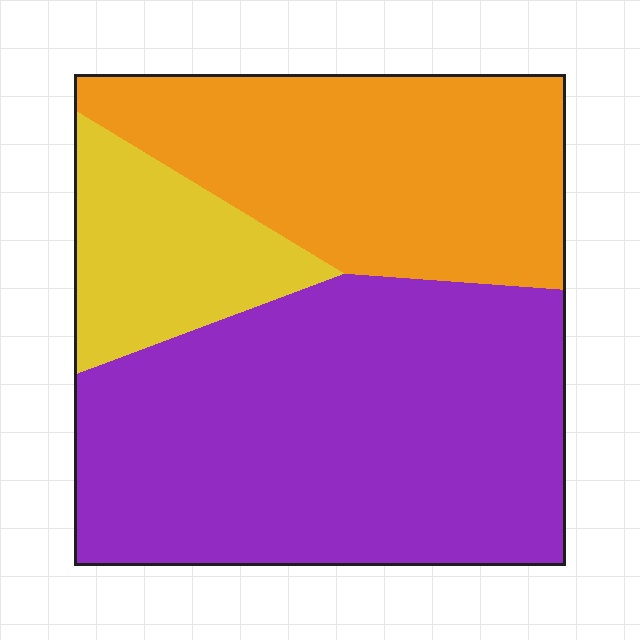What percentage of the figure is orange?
Orange takes up about one third (1/3) of the figure.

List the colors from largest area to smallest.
From largest to smallest: purple, orange, yellow.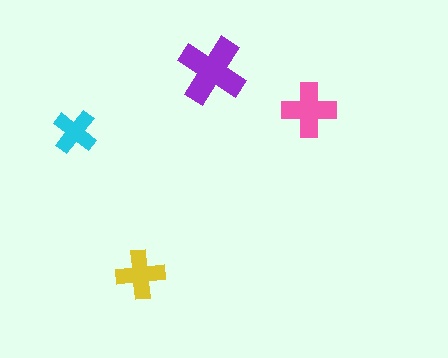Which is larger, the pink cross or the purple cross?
The purple one.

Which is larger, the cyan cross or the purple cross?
The purple one.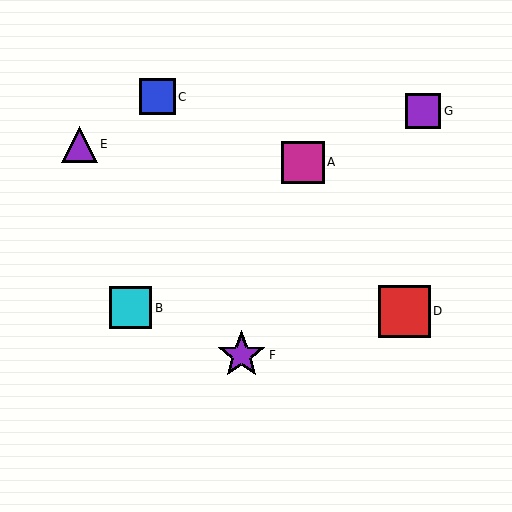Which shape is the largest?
The red square (labeled D) is the largest.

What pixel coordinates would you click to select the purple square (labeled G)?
Click at (423, 111) to select the purple square G.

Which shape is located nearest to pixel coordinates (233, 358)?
The purple star (labeled F) at (241, 355) is nearest to that location.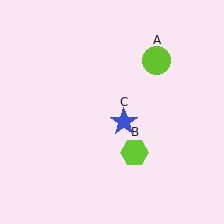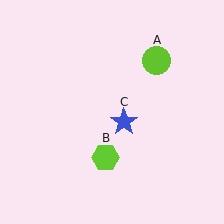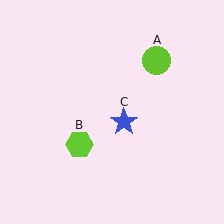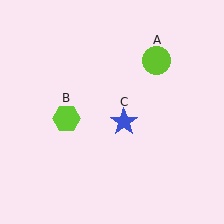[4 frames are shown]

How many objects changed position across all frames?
1 object changed position: lime hexagon (object B).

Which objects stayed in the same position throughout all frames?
Lime circle (object A) and blue star (object C) remained stationary.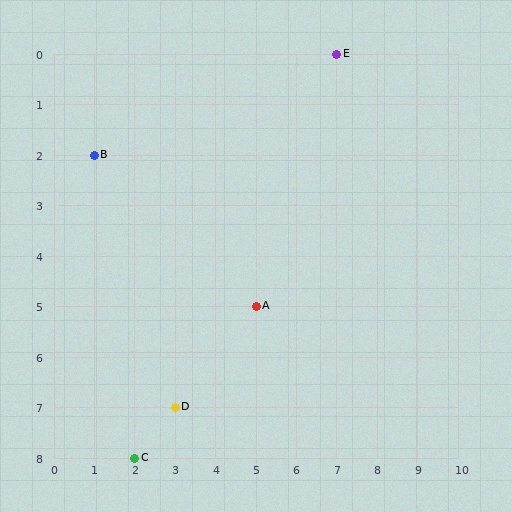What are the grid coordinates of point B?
Point B is at grid coordinates (1, 2).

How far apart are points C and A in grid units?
Points C and A are 3 columns and 3 rows apart (about 4.2 grid units diagonally).